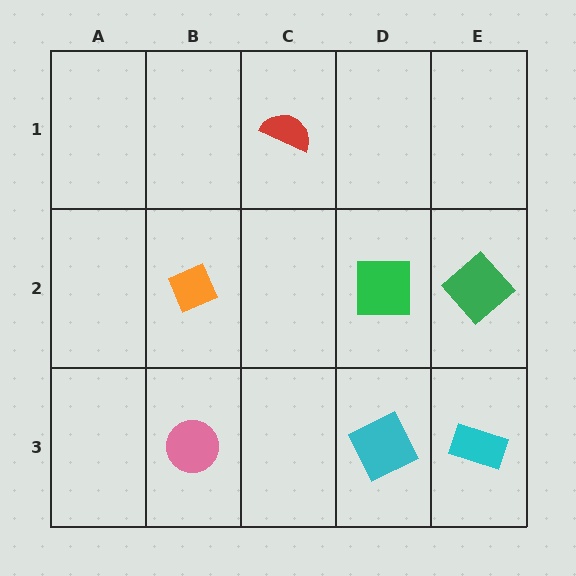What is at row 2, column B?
An orange diamond.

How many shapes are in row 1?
1 shape.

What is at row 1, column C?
A red semicircle.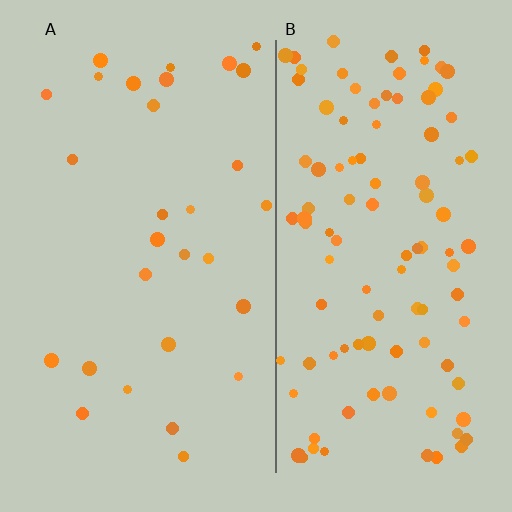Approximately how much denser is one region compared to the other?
Approximately 3.6× — region B over region A.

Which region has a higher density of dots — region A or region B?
B (the right).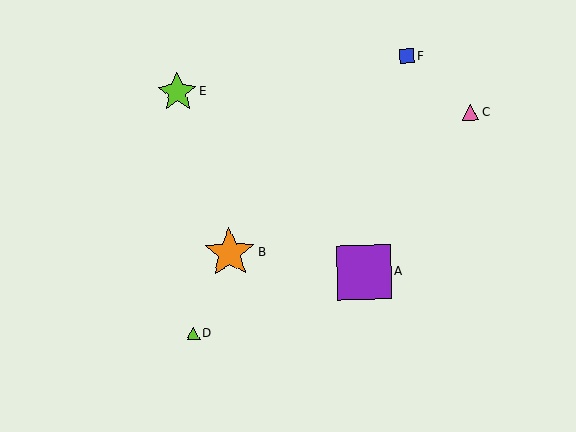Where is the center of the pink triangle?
The center of the pink triangle is at (471, 112).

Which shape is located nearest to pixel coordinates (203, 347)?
The lime triangle (labeled D) at (193, 333) is nearest to that location.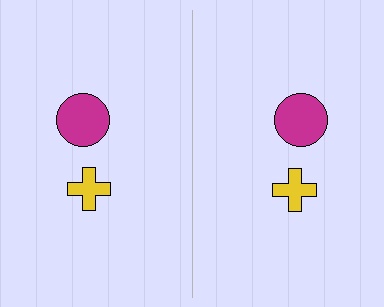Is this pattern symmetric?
Yes, this pattern has bilateral (reflection) symmetry.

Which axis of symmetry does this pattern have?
The pattern has a vertical axis of symmetry running through the center of the image.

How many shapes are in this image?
There are 4 shapes in this image.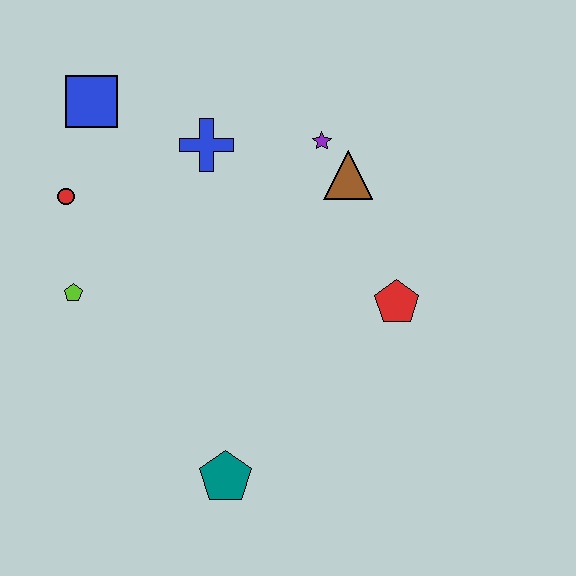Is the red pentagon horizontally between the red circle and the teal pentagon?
No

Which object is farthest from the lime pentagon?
The red pentagon is farthest from the lime pentagon.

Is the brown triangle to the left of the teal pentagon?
No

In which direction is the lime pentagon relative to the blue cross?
The lime pentagon is below the blue cross.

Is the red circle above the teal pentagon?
Yes